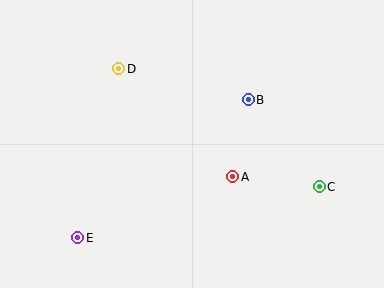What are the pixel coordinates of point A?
Point A is at (233, 177).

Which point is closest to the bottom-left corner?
Point E is closest to the bottom-left corner.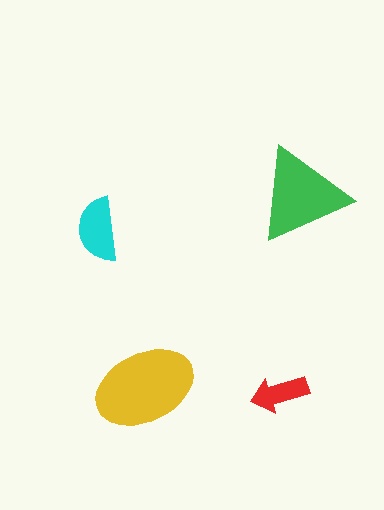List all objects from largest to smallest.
The yellow ellipse, the green triangle, the cyan semicircle, the red arrow.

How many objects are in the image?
There are 4 objects in the image.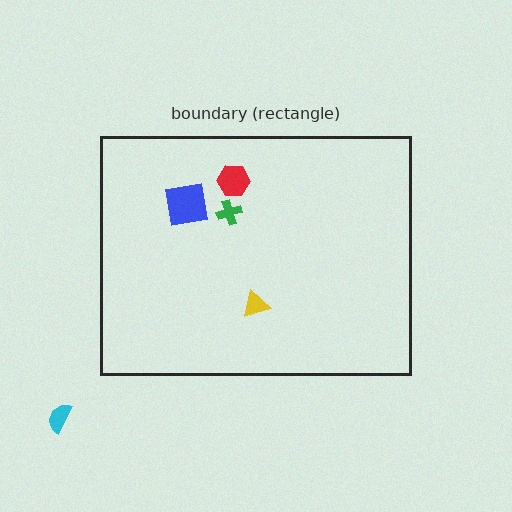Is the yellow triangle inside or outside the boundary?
Inside.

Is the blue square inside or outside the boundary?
Inside.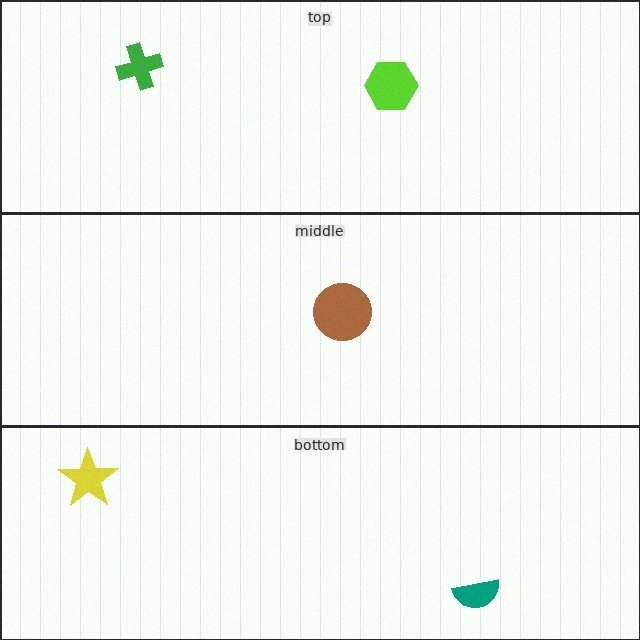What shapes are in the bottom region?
The yellow star, the teal semicircle.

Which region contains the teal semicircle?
The bottom region.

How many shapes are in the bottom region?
2.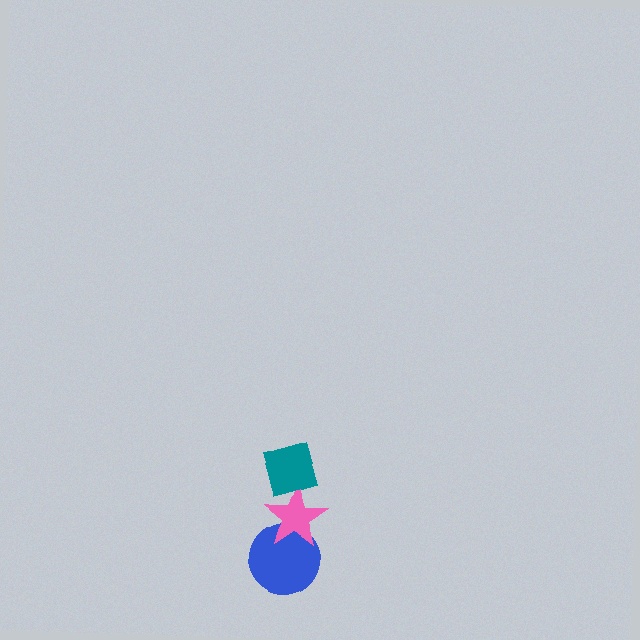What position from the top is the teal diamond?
The teal diamond is 1st from the top.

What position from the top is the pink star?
The pink star is 2nd from the top.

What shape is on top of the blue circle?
The pink star is on top of the blue circle.